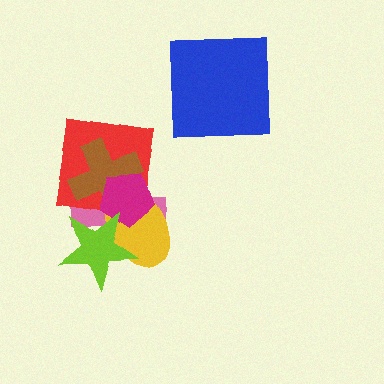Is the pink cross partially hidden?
Yes, it is partially covered by another shape.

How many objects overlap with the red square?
4 objects overlap with the red square.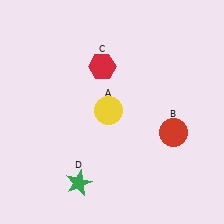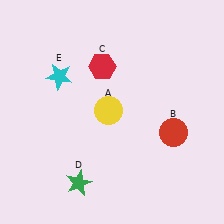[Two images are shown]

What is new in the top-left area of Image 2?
A cyan star (E) was added in the top-left area of Image 2.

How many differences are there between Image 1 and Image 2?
There is 1 difference between the two images.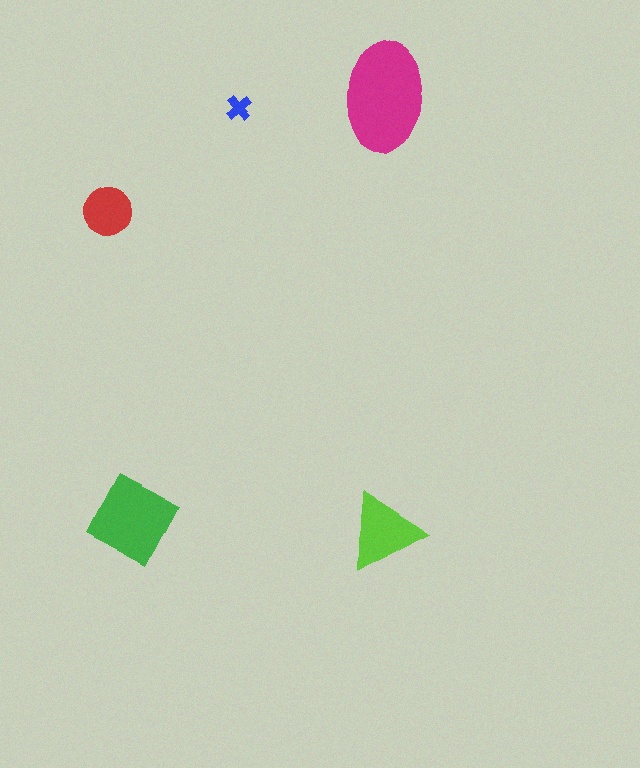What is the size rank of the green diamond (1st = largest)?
2nd.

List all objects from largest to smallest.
The magenta ellipse, the green diamond, the lime triangle, the red circle, the blue cross.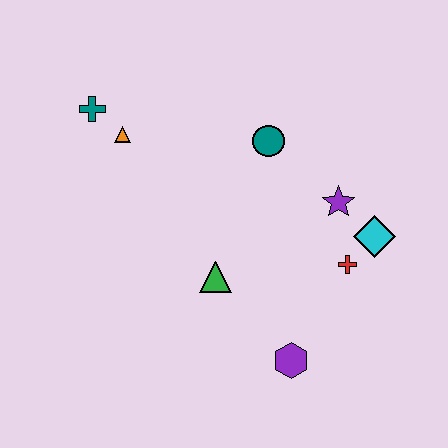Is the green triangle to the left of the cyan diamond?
Yes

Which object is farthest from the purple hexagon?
The teal cross is farthest from the purple hexagon.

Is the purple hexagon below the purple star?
Yes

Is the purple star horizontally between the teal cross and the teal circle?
No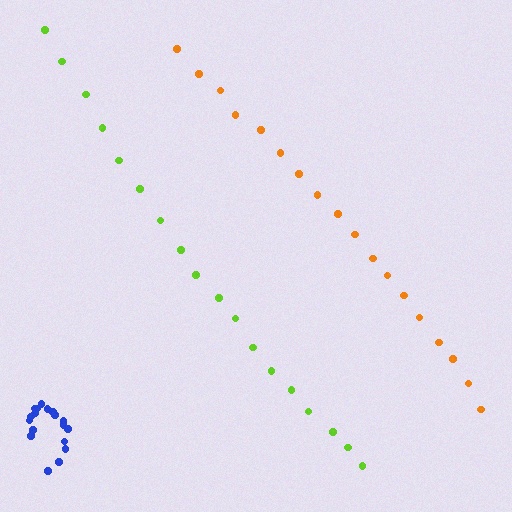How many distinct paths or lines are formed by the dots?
There are 3 distinct paths.